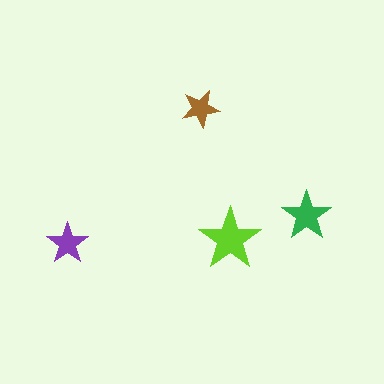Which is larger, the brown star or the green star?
The green one.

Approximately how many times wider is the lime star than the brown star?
About 1.5 times wider.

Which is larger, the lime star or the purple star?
The lime one.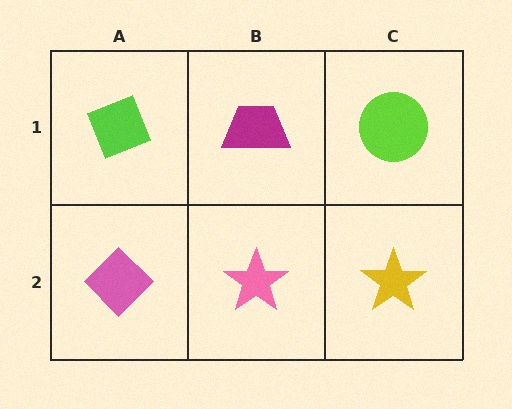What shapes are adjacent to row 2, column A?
A lime diamond (row 1, column A), a pink star (row 2, column B).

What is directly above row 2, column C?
A lime circle.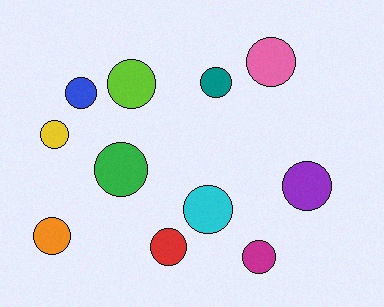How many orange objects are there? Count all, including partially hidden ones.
There is 1 orange object.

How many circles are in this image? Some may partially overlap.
There are 11 circles.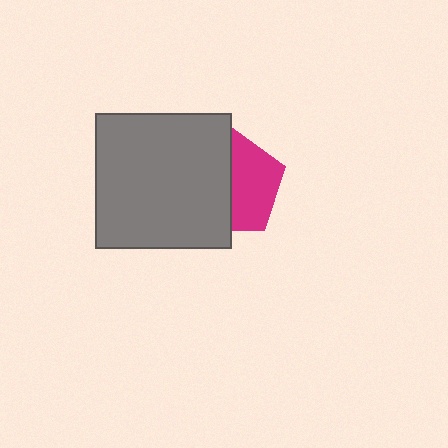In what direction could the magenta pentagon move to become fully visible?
The magenta pentagon could move right. That would shift it out from behind the gray square entirely.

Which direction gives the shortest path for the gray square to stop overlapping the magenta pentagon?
Moving left gives the shortest separation.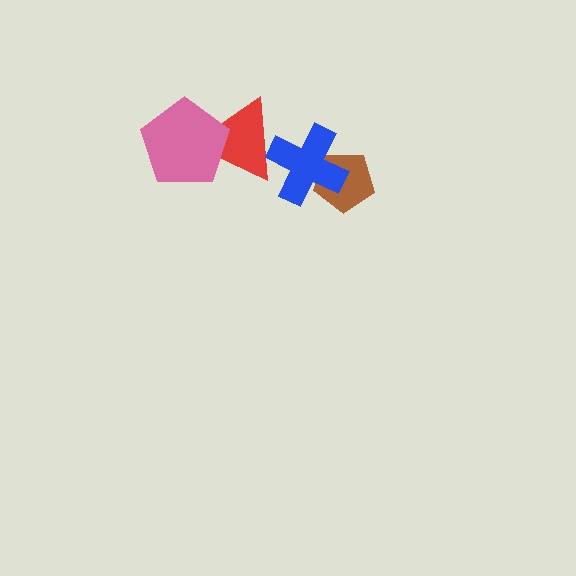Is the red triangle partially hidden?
Yes, it is partially covered by another shape.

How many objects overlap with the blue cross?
2 objects overlap with the blue cross.